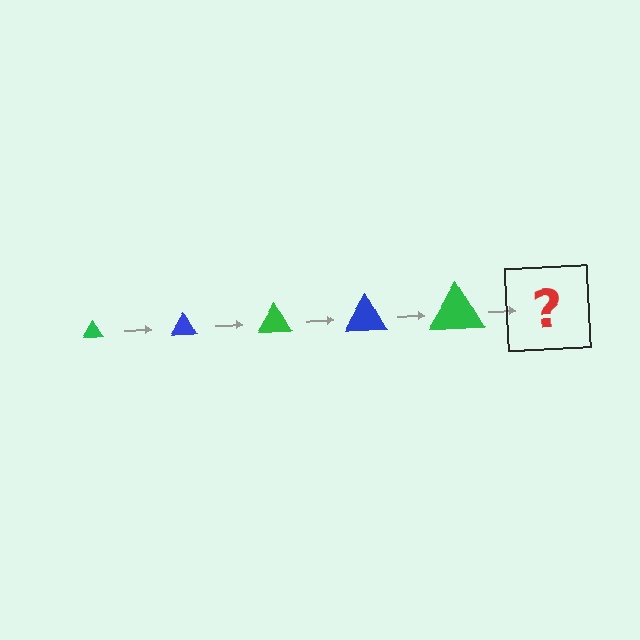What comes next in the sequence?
The next element should be a blue triangle, larger than the previous one.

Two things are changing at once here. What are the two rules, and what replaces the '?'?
The two rules are that the triangle grows larger each step and the color cycles through green and blue. The '?' should be a blue triangle, larger than the previous one.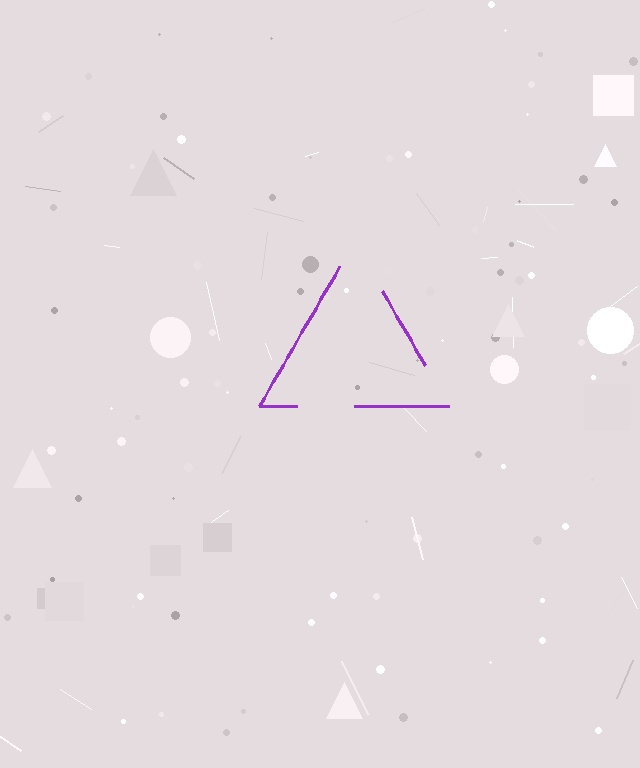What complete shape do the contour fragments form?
The contour fragments form a triangle.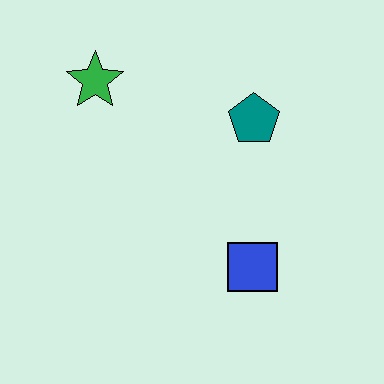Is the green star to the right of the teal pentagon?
No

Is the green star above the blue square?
Yes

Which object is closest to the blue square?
The teal pentagon is closest to the blue square.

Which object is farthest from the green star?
The blue square is farthest from the green star.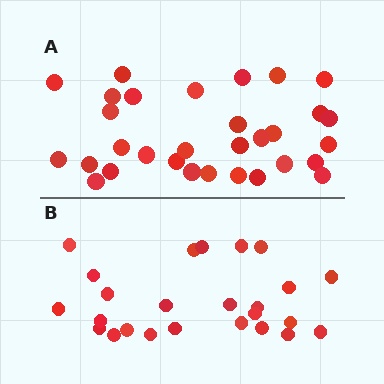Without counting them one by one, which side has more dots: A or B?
Region A (the top region) has more dots.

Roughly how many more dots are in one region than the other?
Region A has about 6 more dots than region B.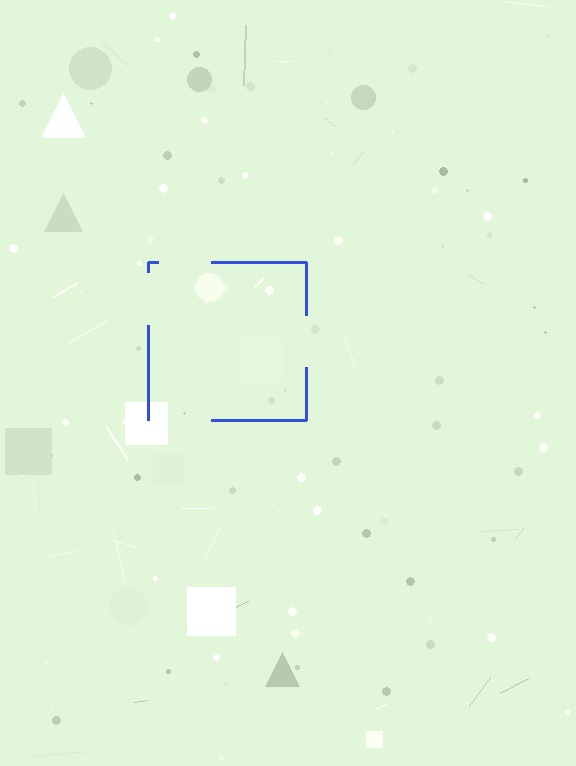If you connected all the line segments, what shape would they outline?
They would outline a square.